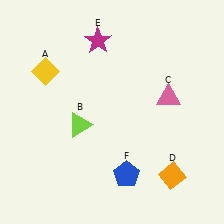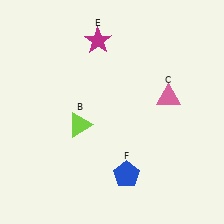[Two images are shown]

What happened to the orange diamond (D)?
The orange diamond (D) was removed in Image 2. It was in the bottom-right area of Image 1.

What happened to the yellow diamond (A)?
The yellow diamond (A) was removed in Image 2. It was in the top-left area of Image 1.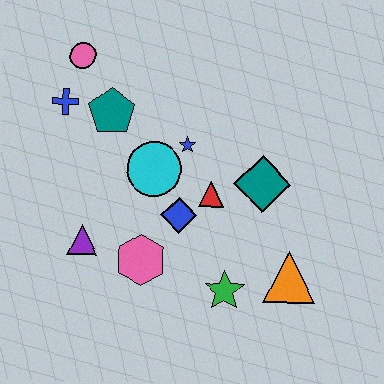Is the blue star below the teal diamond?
No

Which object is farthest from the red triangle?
The pink circle is farthest from the red triangle.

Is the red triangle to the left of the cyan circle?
No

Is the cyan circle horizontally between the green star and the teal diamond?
No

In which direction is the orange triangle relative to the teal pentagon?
The orange triangle is to the right of the teal pentagon.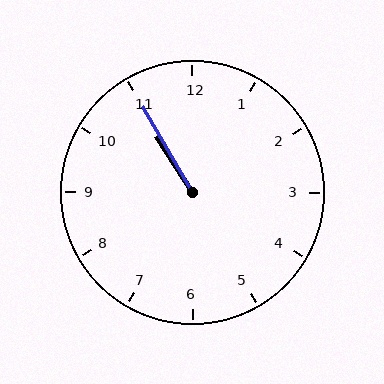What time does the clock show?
10:55.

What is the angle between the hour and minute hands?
Approximately 2 degrees.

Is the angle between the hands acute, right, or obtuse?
It is acute.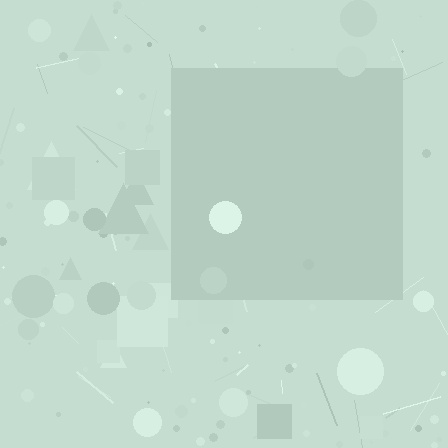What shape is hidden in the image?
A square is hidden in the image.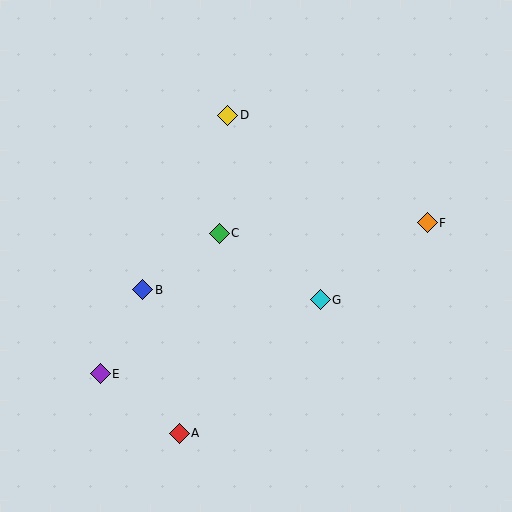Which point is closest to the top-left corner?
Point D is closest to the top-left corner.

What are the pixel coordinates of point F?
Point F is at (427, 223).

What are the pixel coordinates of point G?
Point G is at (320, 300).